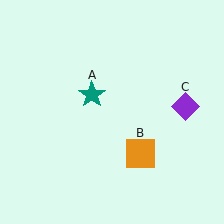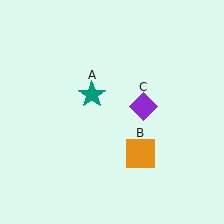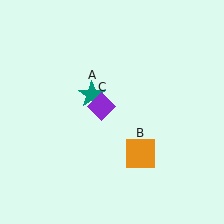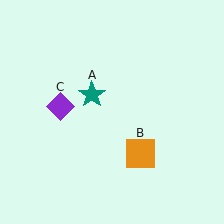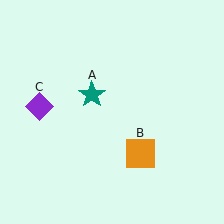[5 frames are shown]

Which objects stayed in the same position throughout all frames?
Teal star (object A) and orange square (object B) remained stationary.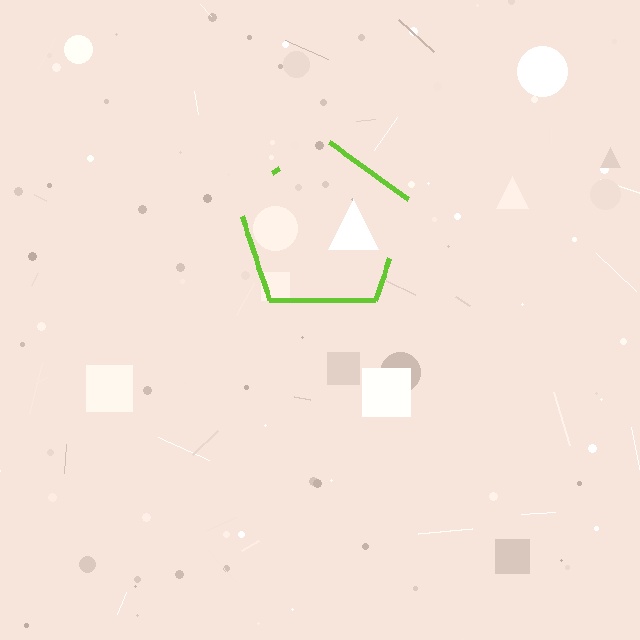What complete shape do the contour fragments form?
The contour fragments form a pentagon.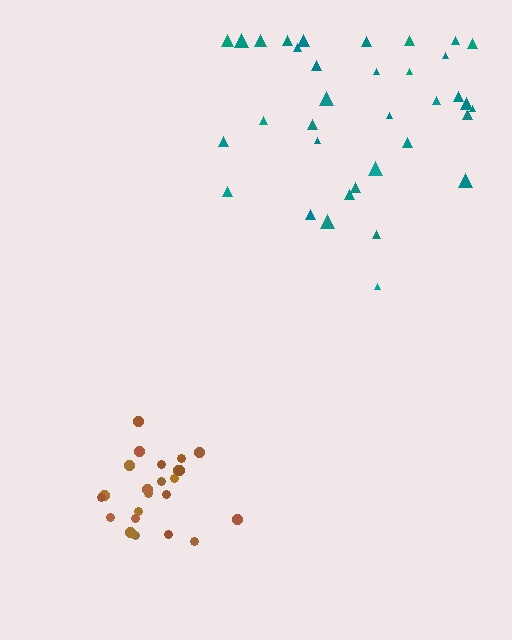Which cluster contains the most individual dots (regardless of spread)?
Teal (35).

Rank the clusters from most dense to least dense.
brown, teal.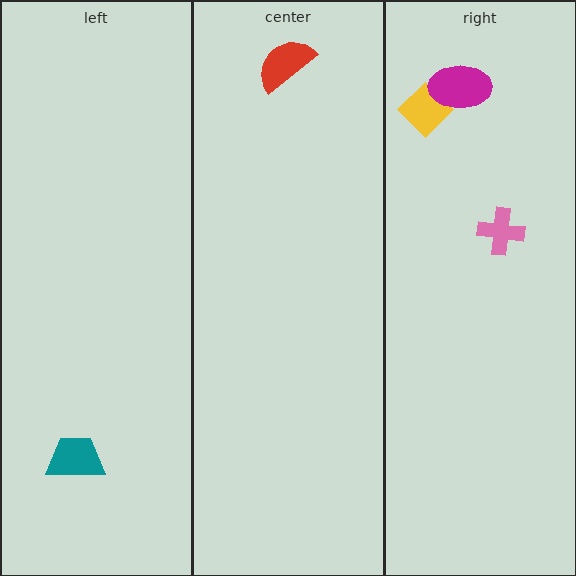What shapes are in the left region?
The teal trapezoid.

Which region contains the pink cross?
The right region.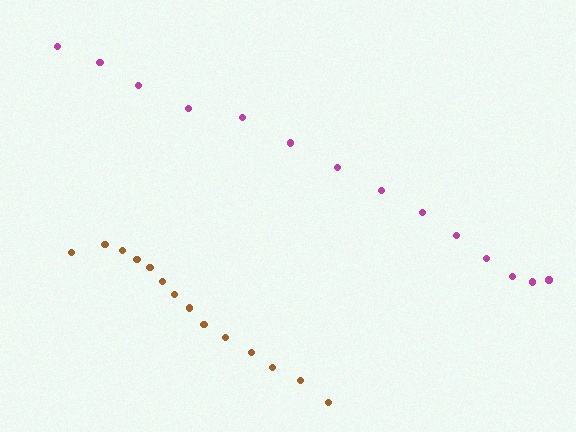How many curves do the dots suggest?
There are 2 distinct paths.